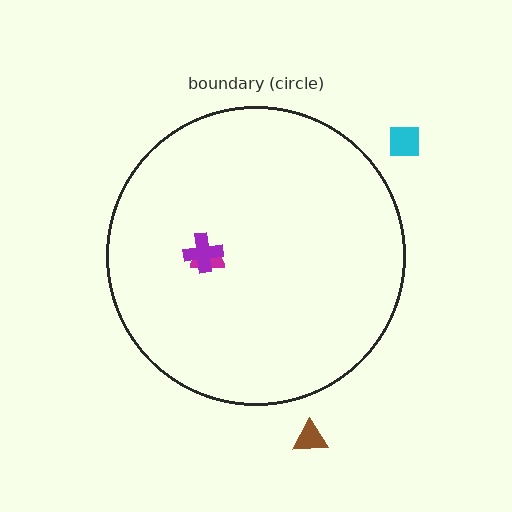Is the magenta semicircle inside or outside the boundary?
Inside.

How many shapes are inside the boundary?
2 inside, 2 outside.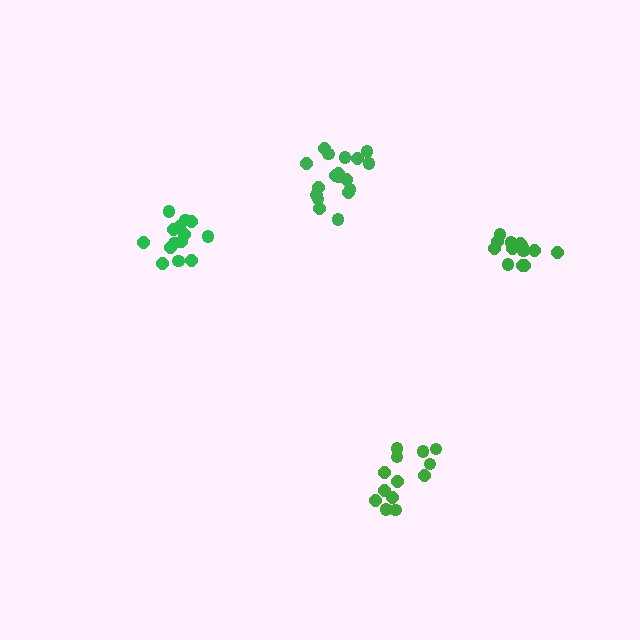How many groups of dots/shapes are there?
There are 4 groups.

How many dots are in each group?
Group 1: 13 dots, Group 2: 18 dots, Group 3: 14 dots, Group 4: 13 dots (58 total).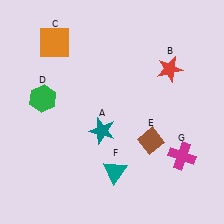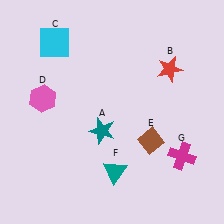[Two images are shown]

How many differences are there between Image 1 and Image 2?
There are 2 differences between the two images.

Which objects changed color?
C changed from orange to cyan. D changed from green to pink.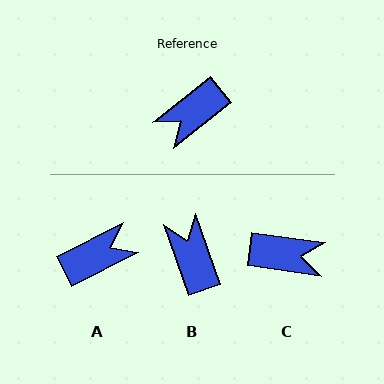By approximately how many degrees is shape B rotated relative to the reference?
Approximately 110 degrees clockwise.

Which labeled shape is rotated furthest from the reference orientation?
A, about 168 degrees away.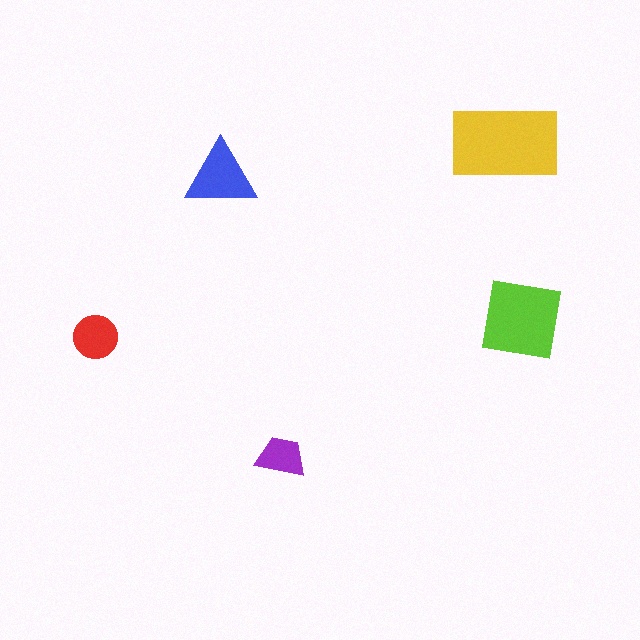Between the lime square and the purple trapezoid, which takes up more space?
The lime square.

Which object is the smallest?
The purple trapezoid.